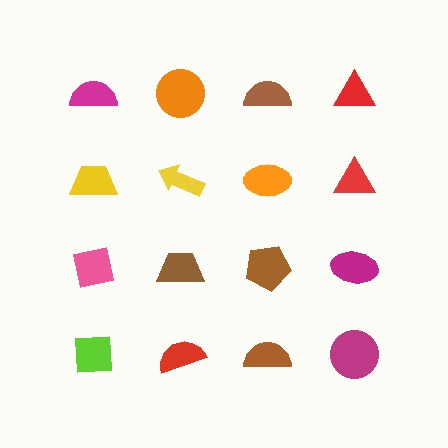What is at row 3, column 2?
A brown trapezoid.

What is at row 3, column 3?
A brown pentagon.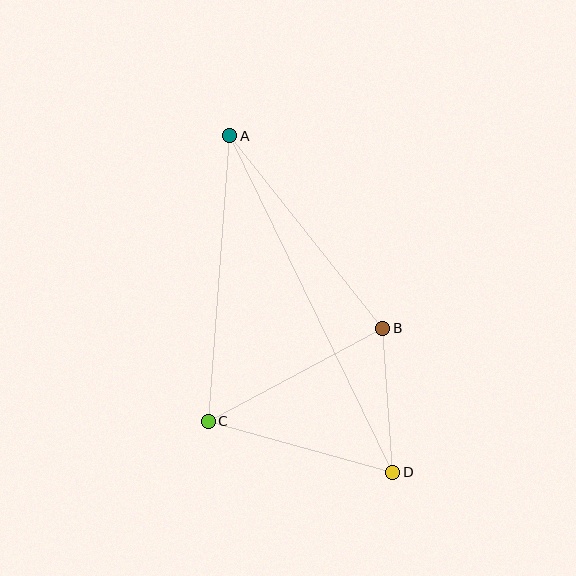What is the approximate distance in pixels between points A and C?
The distance between A and C is approximately 287 pixels.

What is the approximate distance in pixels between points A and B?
The distance between A and B is approximately 246 pixels.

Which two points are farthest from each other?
Points A and D are farthest from each other.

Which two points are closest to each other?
Points B and D are closest to each other.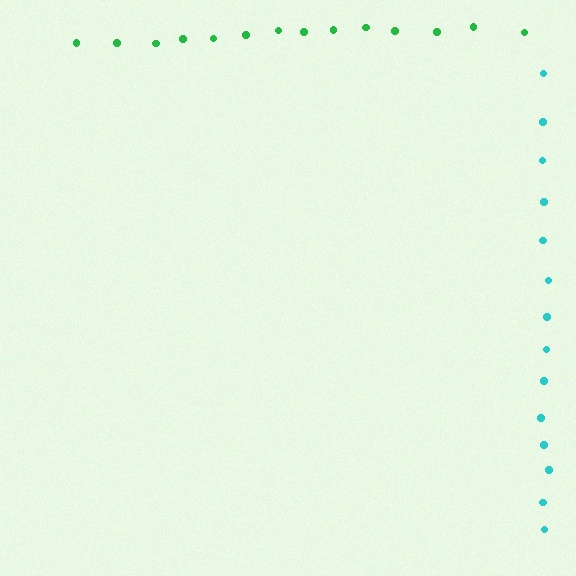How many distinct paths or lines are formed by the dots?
There are 2 distinct paths.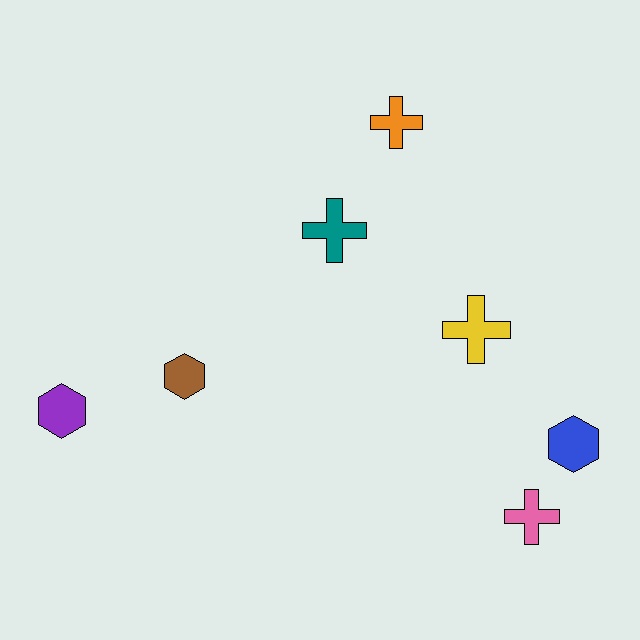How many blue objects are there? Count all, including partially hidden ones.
There is 1 blue object.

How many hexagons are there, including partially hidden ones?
There are 3 hexagons.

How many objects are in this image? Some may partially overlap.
There are 7 objects.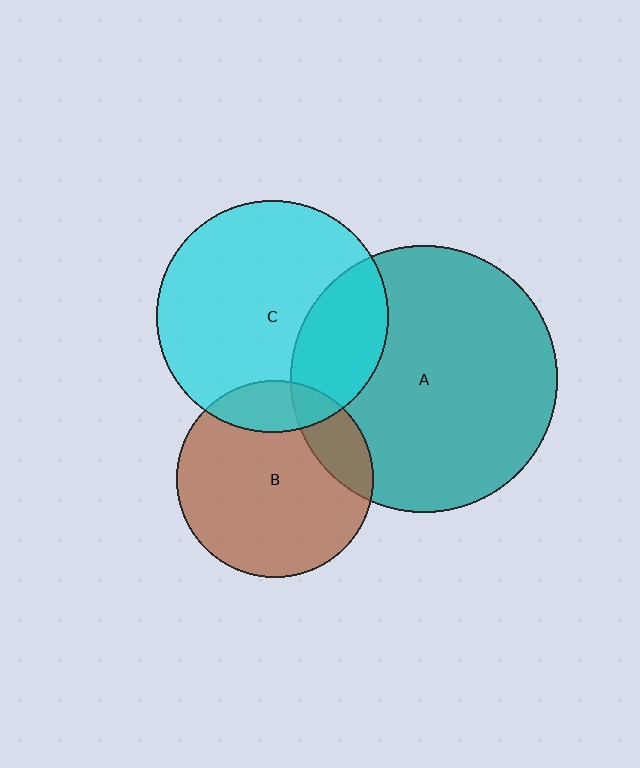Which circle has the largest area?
Circle A (teal).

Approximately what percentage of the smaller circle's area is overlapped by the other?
Approximately 25%.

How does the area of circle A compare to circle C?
Approximately 1.3 times.